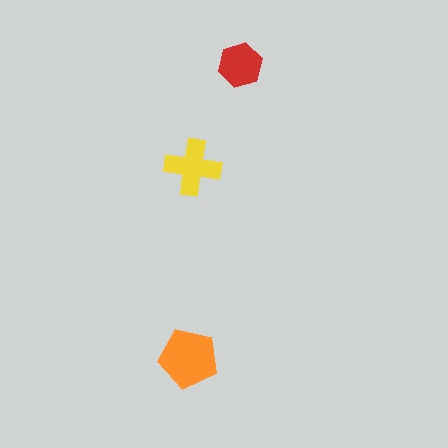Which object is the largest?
The orange pentagon.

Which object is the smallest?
The red hexagon.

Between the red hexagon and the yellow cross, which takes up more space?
The yellow cross.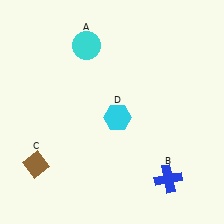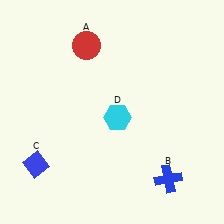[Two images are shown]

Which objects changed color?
A changed from cyan to red. C changed from brown to blue.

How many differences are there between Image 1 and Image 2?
There are 2 differences between the two images.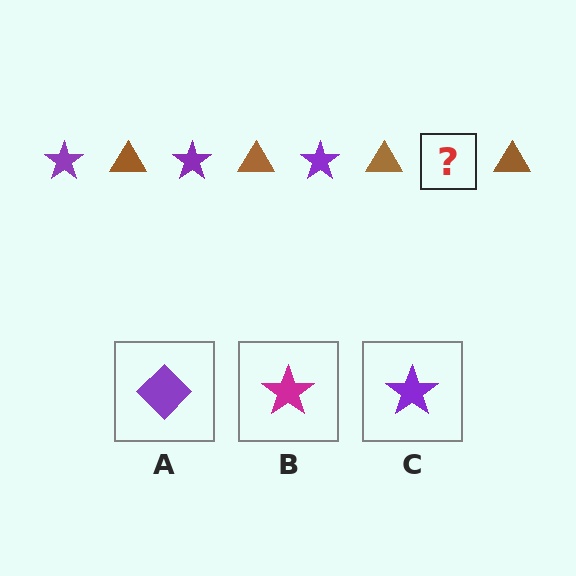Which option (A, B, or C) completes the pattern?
C.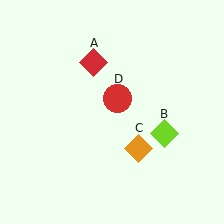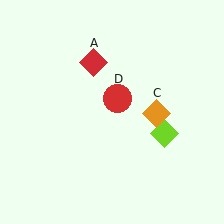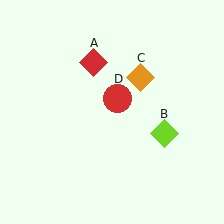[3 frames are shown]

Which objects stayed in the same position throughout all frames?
Red diamond (object A) and lime diamond (object B) and red circle (object D) remained stationary.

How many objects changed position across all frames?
1 object changed position: orange diamond (object C).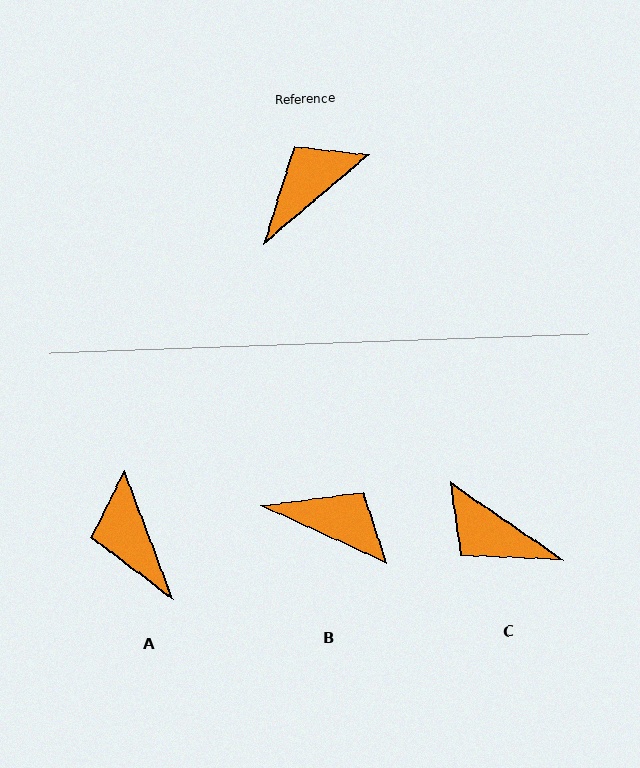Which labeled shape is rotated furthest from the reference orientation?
C, about 105 degrees away.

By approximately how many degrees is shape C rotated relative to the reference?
Approximately 105 degrees counter-clockwise.